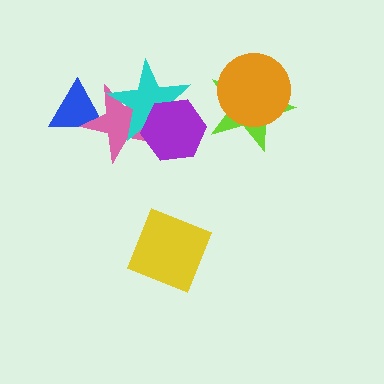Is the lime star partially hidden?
Yes, it is partially covered by another shape.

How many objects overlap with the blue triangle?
1 object overlaps with the blue triangle.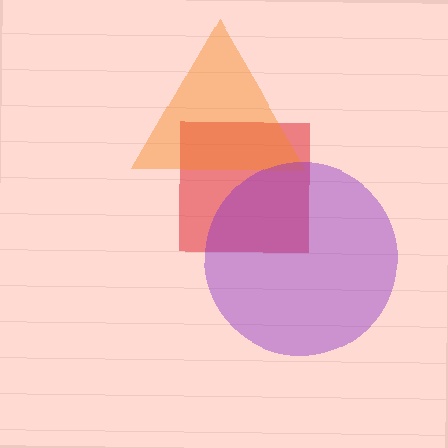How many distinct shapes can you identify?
There are 3 distinct shapes: a red square, an orange triangle, a purple circle.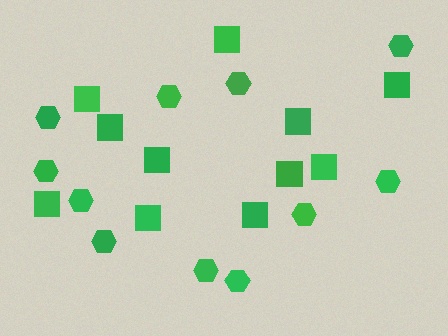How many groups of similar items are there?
There are 2 groups: one group of squares (11) and one group of hexagons (11).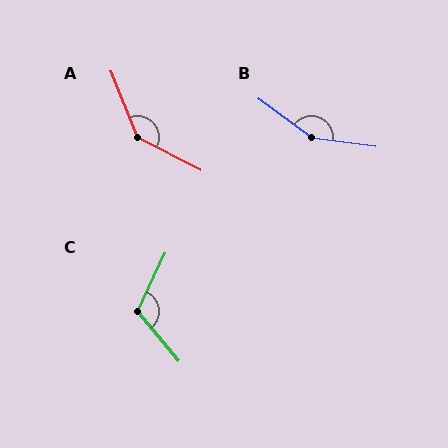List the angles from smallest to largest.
C (114°), A (138°), B (151°).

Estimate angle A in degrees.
Approximately 138 degrees.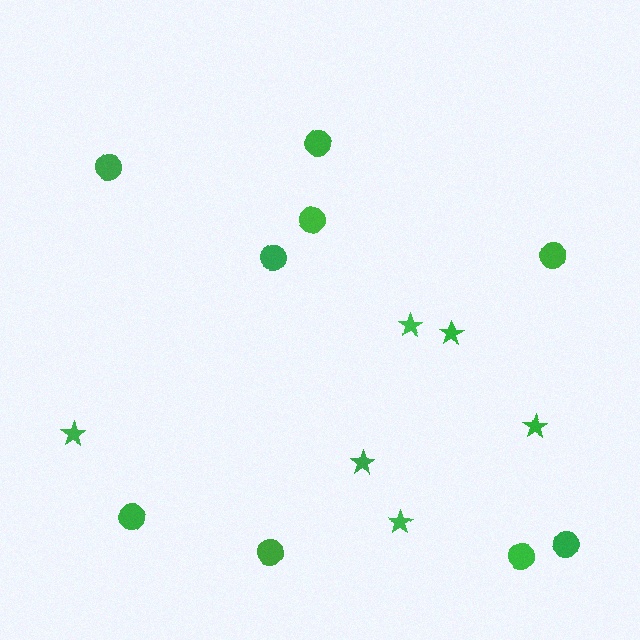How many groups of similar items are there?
There are 2 groups: one group of circles (9) and one group of stars (6).